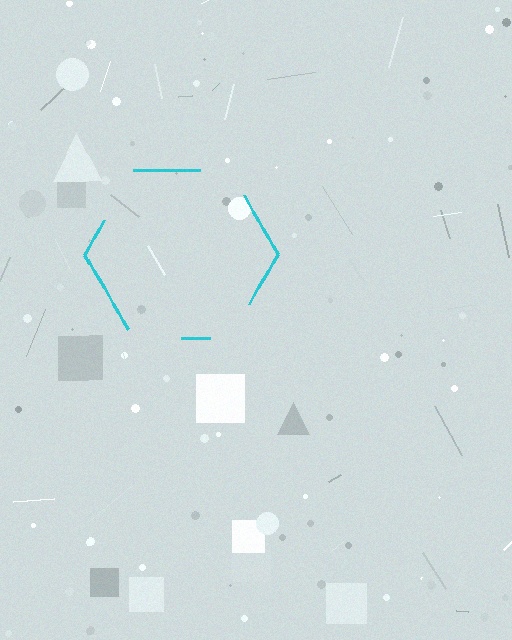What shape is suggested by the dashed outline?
The dashed outline suggests a hexagon.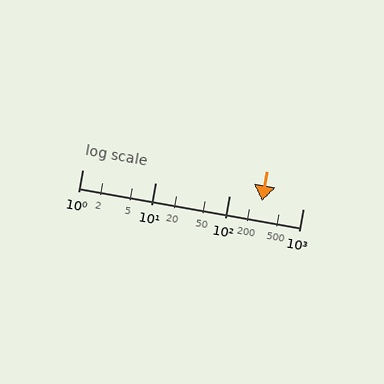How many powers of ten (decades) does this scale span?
The scale spans 3 decades, from 1 to 1000.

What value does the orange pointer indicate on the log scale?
The pointer indicates approximately 280.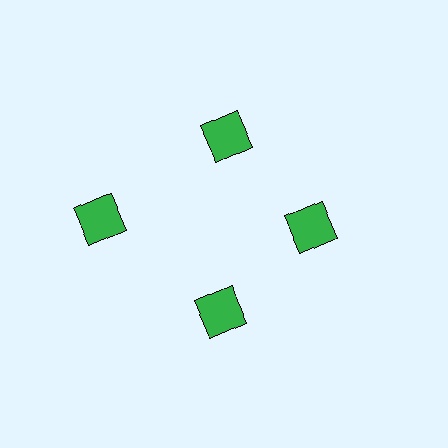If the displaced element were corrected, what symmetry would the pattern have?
It would have 4-fold rotational symmetry — the pattern would map onto itself every 90 degrees.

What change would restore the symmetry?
The symmetry would be restored by moving it inward, back onto the ring so that all 4 squares sit at equal angles and equal distance from the center.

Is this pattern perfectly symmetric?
No. The 4 green squares are arranged in a ring, but one element near the 9 o'clock position is pushed outward from the center, breaking the 4-fold rotational symmetry.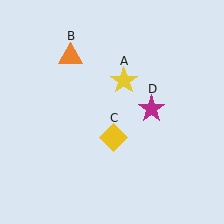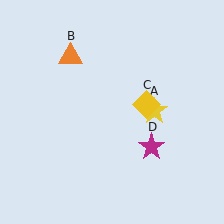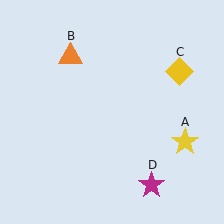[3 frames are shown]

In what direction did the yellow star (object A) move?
The yellow star (object A) moved down and to the right.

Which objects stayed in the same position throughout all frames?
Orange triangle (object B) remained stationary.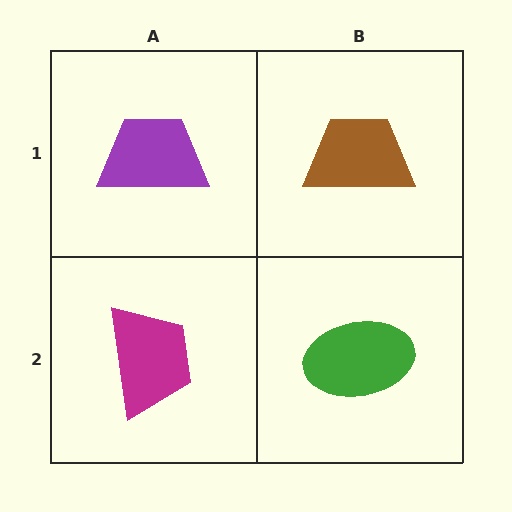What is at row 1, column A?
A purple trapezoid.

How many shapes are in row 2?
2 shapes.